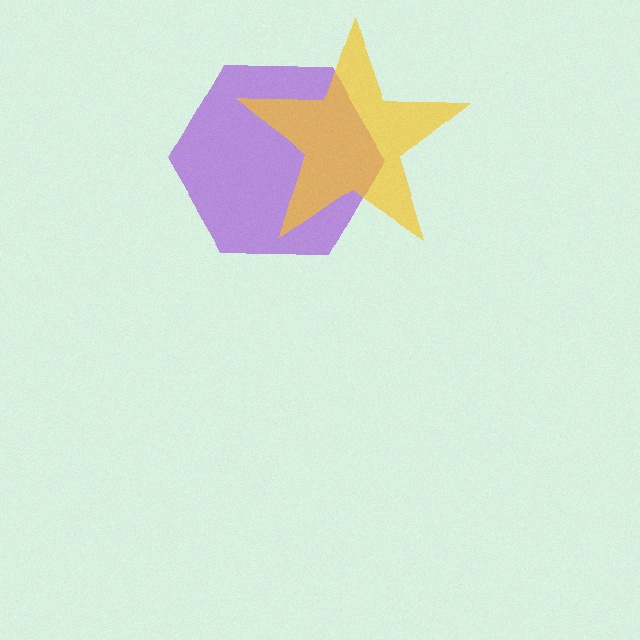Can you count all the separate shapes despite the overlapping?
Yes, there are 2 separate shapes.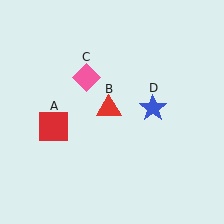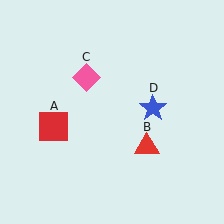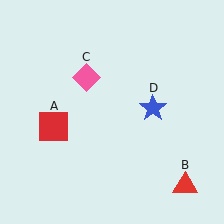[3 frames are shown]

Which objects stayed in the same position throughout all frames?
Red square (object A) and pink diamond (object C) and blue star (object D) remained stationary.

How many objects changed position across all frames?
1 object changed position: red triangle (object B).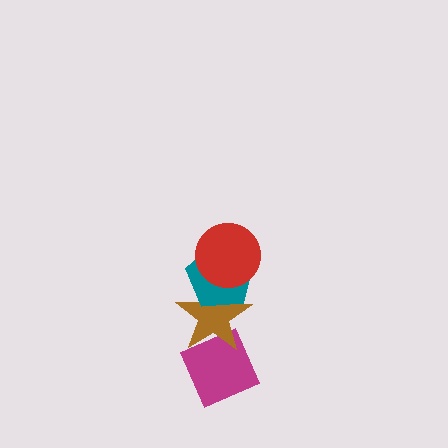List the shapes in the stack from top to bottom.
From top to bottom: the red circle, the teal pentagon, the brown star, the magenta diamond.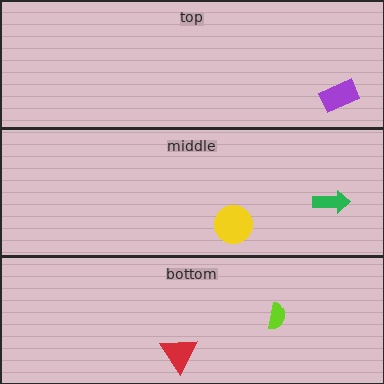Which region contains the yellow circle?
The middle region.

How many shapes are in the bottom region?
2.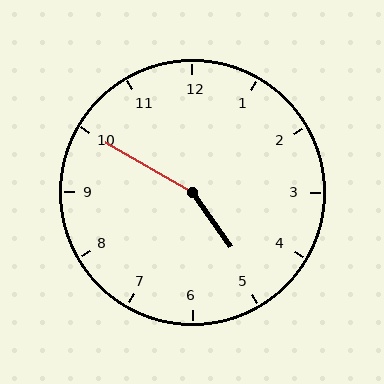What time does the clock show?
4:50.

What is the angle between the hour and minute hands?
Approximately 155 degrees.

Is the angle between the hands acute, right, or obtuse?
It is obtuse.